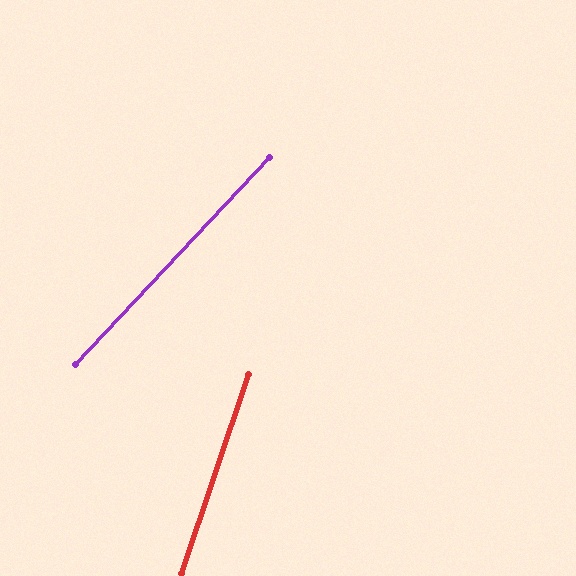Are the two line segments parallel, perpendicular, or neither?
Neither parallel nor perpendicular — they differ by about 25°.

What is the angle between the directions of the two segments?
Approximately 25 degrees.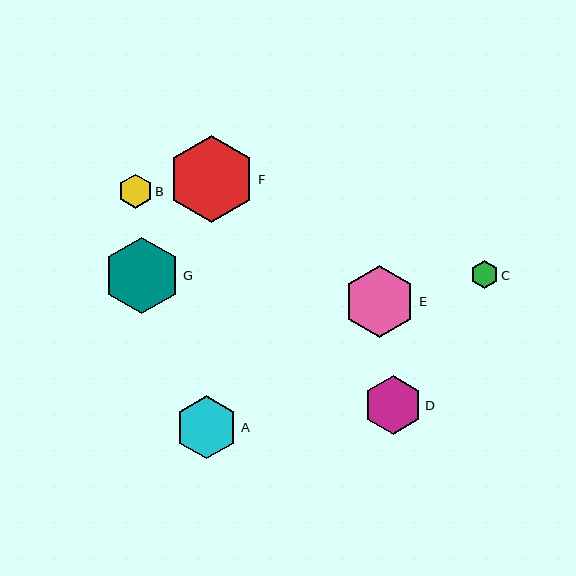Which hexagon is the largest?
Hexagon F is the largest with a size of approximately 87 pixels.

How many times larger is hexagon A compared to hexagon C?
Hexagon A is approximately 2.3 times the size of hexagon C.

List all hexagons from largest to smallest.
From largest to smallest: F, G, E, A, D, B, C.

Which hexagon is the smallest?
Hexagon C is the smallest with a size of approximately 27 pixels.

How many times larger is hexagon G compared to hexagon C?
Hexagon G is approximately 2.8 times the size of hexagon C.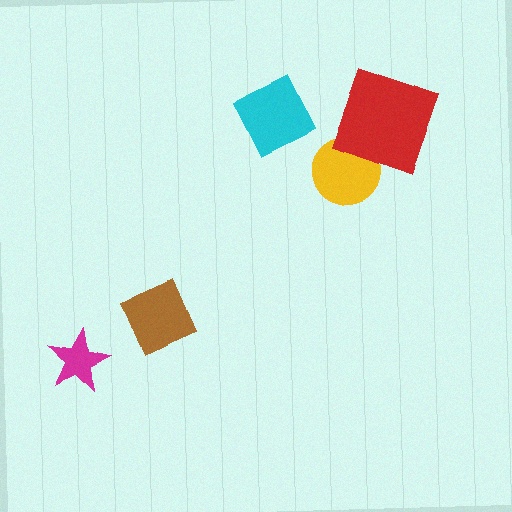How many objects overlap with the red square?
1 object overlaps with the red square.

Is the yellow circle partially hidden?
Yes, it is partially covered by another shape.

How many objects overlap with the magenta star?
0 objects overlap with the magenta star.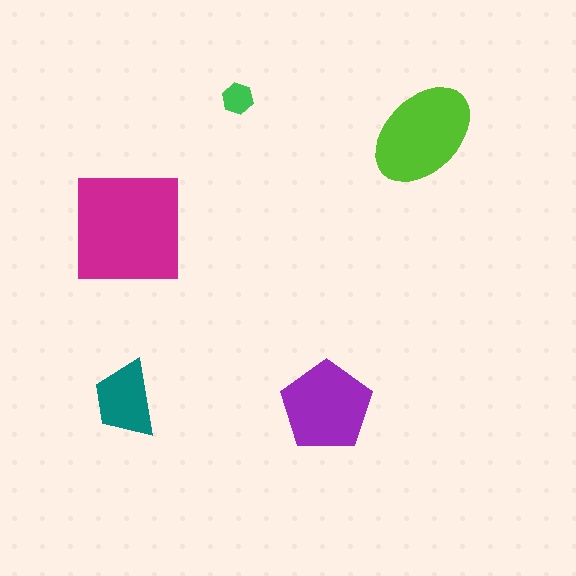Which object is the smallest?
The green hexagon.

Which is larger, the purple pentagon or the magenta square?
The magenta square.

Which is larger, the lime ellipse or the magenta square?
The magenta square.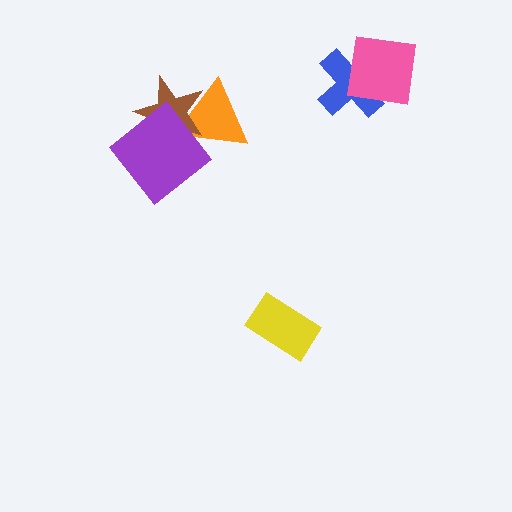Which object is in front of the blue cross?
The pink square is in front of the blue cross.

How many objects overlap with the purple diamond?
2 objects overlap with the purple diamond.